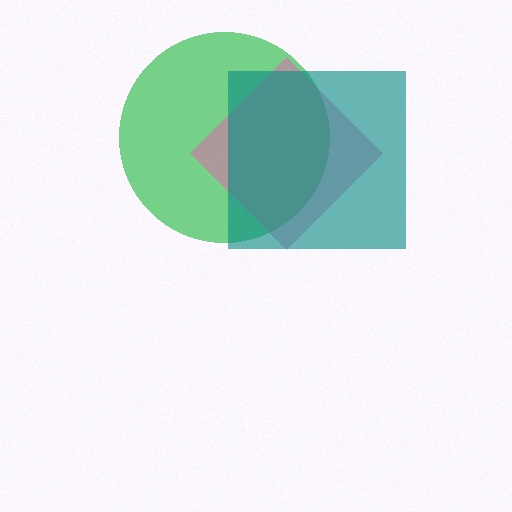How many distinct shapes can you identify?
There are 3 distinct shapes: a green circle, a pink diamond, a teal square.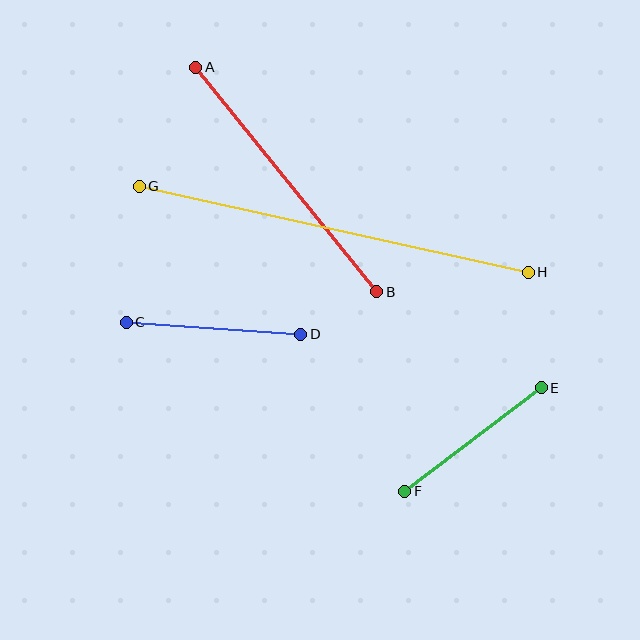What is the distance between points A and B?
The distance is approximately 289 pixels.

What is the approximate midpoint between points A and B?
The midpoint is at approximately (286, 180) pixels.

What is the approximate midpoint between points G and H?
The midpoint is at approximately (334, 229) pixels.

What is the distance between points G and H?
The distance is approximately 398 pixels.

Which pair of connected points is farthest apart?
Points G and H are farthest apart.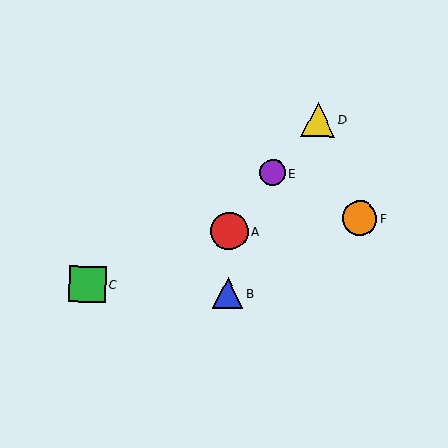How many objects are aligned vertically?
2 objects (A, B) are aligned vertically.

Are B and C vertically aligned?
No, B is at x≈228 and C is at x≈87.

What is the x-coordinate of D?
Object D is at x≈318.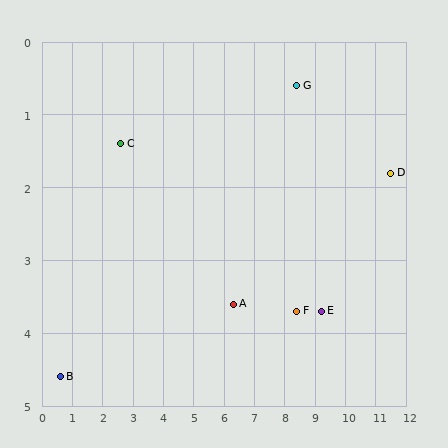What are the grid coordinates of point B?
Point B is at approximately (0.6, 4.6).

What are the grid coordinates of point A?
Point A is at approximately (6.3, 3.6).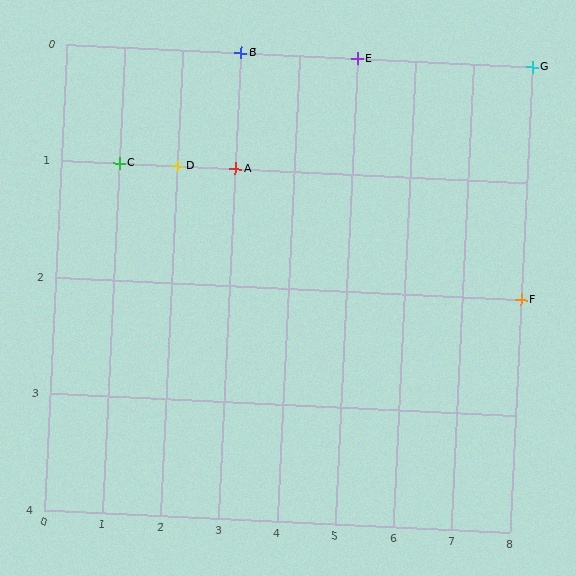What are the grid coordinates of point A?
Point A is at grid coordinates (3, 1).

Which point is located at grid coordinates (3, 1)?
Point A is at (3, 1).